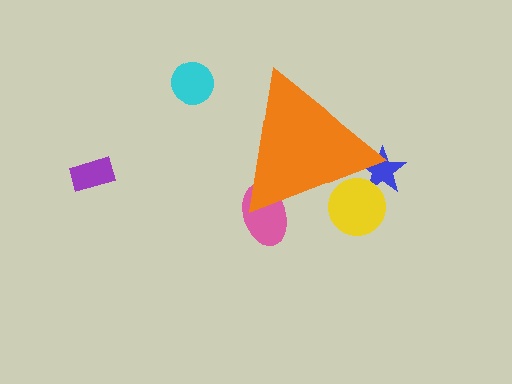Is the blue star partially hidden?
Yes, the blue star is partially hidden behind the orange triangle.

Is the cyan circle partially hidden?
No, the cyan circle is fully visible.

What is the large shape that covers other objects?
An orange triangle.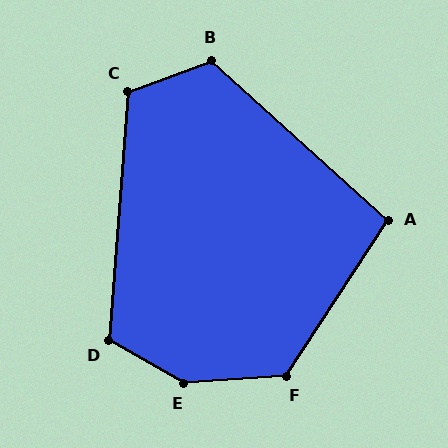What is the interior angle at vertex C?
Approximately 115 degrees (obtuse).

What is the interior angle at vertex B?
Approximately 118 degrees (obtuse).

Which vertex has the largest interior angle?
E, at approximately 146 degrees.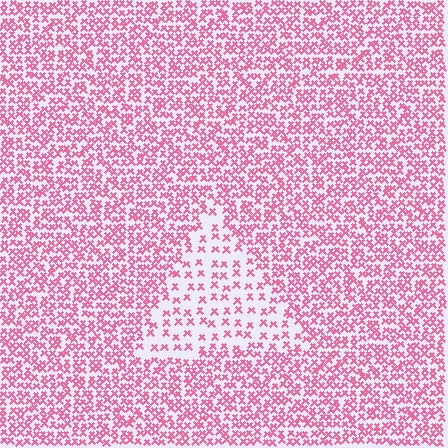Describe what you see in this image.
The image contains small pink elements arranged at two different densities. A triangle-shaped region is visible where the elements are less densely packed than the surrounding area.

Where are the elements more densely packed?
The elements are more densely packed outside the triangle boundary.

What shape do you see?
I see a triangle.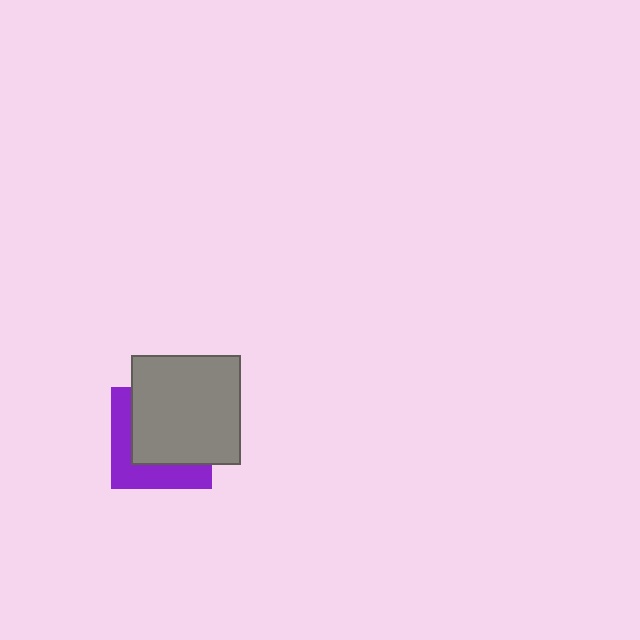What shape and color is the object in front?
The object in front is a gray square.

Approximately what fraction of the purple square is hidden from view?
Roughly 61% of the purple square is hidden behind the gray square.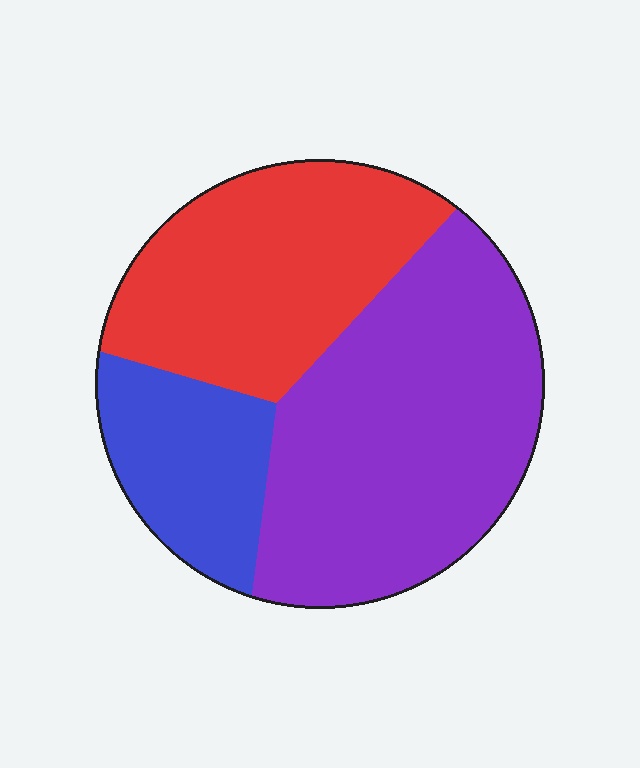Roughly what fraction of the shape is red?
Red takes up about one third (1/3) of the shape.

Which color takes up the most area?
Purple, at roughly 50%.